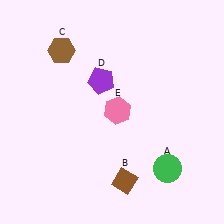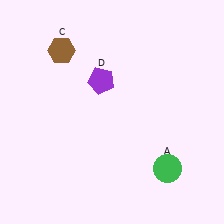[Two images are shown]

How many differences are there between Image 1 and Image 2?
There are 2 differences between the two images.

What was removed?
The pink hexagon (E), the brown diamond (B) were removed in Image 2.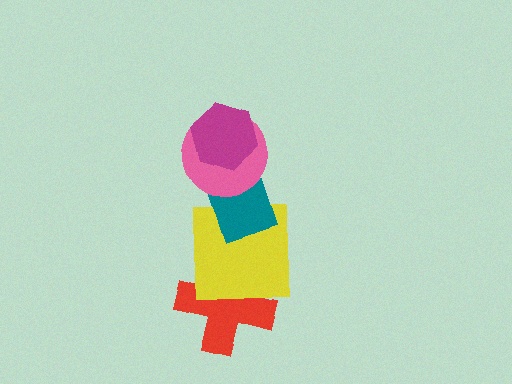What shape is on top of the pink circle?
The magenta hexagon is on top of the pink circle.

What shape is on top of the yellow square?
The teal rectangle is on top of the yellow square.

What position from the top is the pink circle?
The pink circle is 2nd from the top.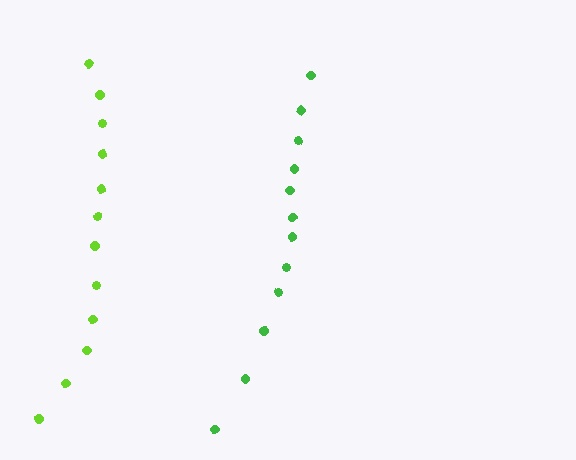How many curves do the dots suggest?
There are 2 distinct paths.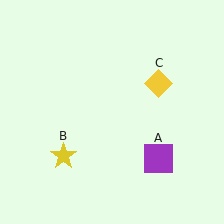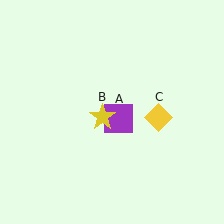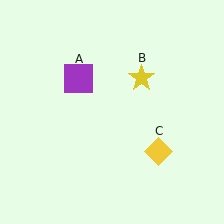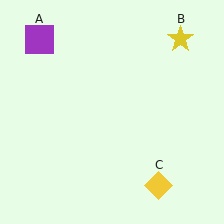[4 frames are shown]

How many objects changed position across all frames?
3 objects changed position: purple square (object A), yellow star (object B), yellow diamond (object C).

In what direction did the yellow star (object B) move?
The yellow star (object B) moved up and to the right.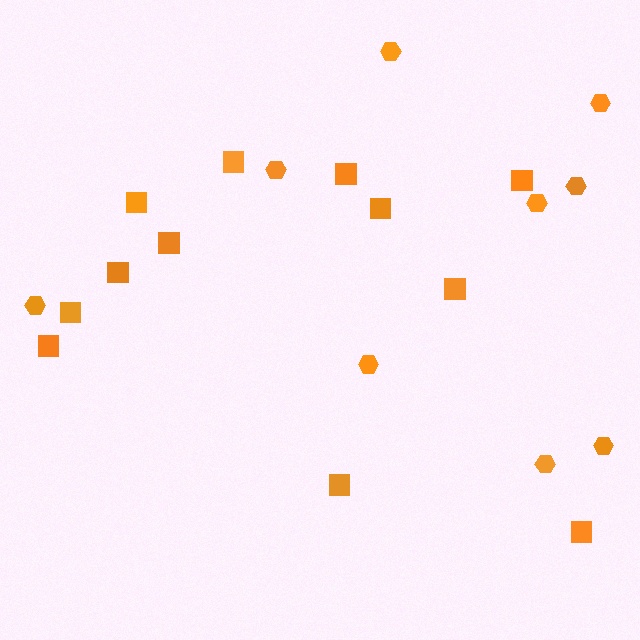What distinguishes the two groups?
There are 2 groups: one group of hexagons (9) and one group of squares (12).